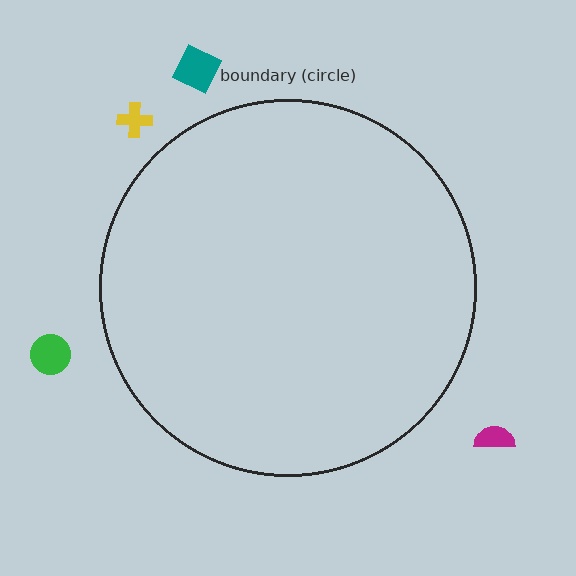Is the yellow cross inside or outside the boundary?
Outside.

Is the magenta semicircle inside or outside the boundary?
Outside.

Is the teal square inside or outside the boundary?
Outside.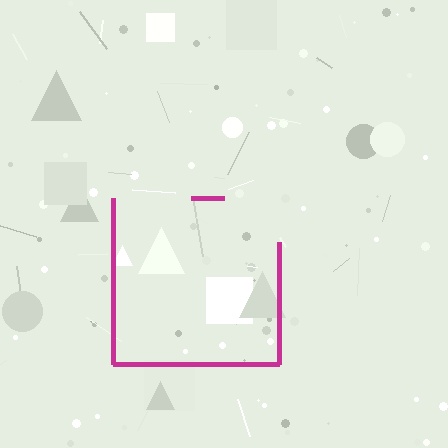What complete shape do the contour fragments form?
The contour fragments form a square.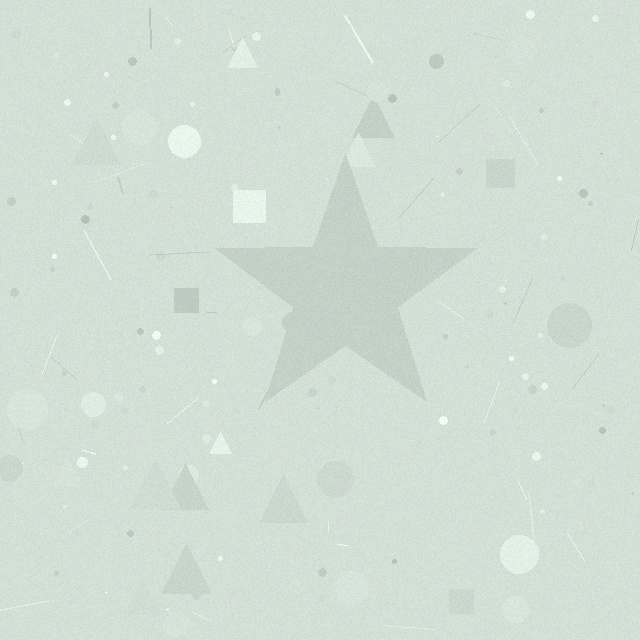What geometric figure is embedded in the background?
A star is embedded in the background.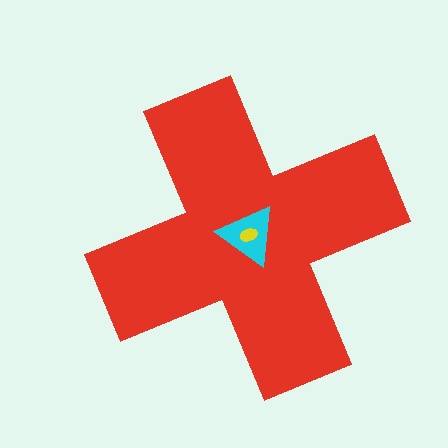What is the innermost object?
The yellow ellipse.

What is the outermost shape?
The red cross.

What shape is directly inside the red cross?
The cyan triangle.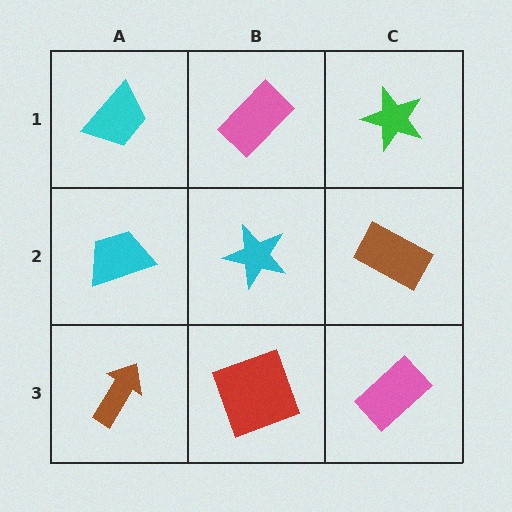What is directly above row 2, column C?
A green star.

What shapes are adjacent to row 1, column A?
A cyan trapezoid (row 2, column A), a pink rectangle (row 1, column B).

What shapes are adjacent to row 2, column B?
A pink rectangle (row 1, column B), a red square (row 3, column B), a cyan trapezoid (row 2, column A), a brown rectangle (row 2, column C).